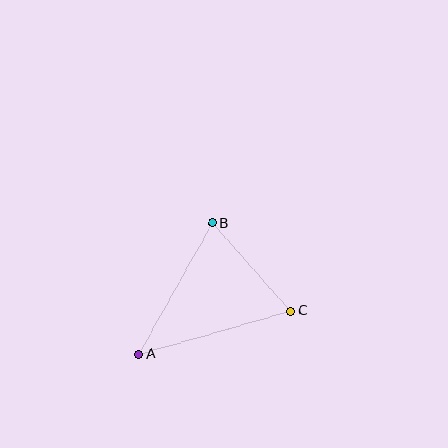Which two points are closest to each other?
Points B and C are closest to each other.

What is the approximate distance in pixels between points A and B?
The distance between A and B is approximately 150 pixels.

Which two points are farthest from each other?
Points A and C are farthest from each other.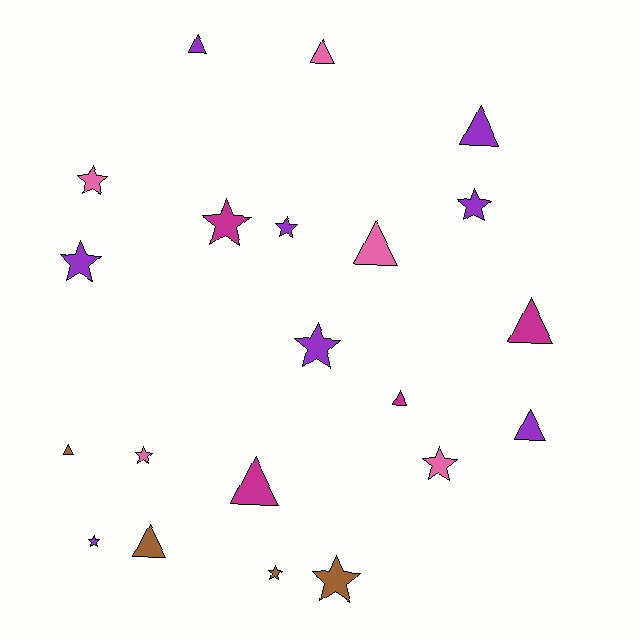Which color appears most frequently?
Purple, with 8 objects.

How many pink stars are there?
There are 3 pink stars.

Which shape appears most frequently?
Star, with 11 objects.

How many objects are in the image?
There are 21 objects.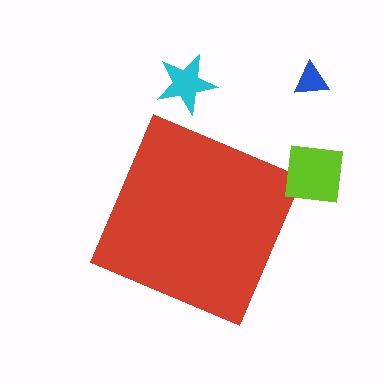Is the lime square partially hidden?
No, the lime square is fully visible.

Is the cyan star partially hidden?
No, the cyan star is fully visible.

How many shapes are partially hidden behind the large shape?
0 shapes are partially hidden.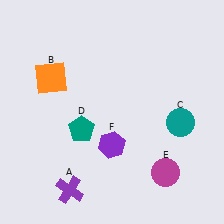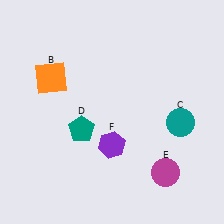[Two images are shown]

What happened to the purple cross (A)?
The purple cross (A) was removed in Image 2. It was in the bottom-left area of Image 1.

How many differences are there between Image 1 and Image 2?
There is 1 difference between the two images.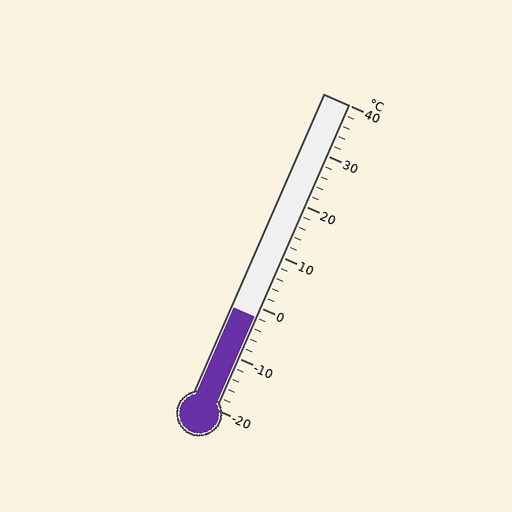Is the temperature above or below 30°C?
The temperature is below 30°C.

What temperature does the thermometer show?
The thermometer shows approximately -2°C.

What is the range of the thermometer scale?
The thermometer scale ranges from -20°C to 40°C.